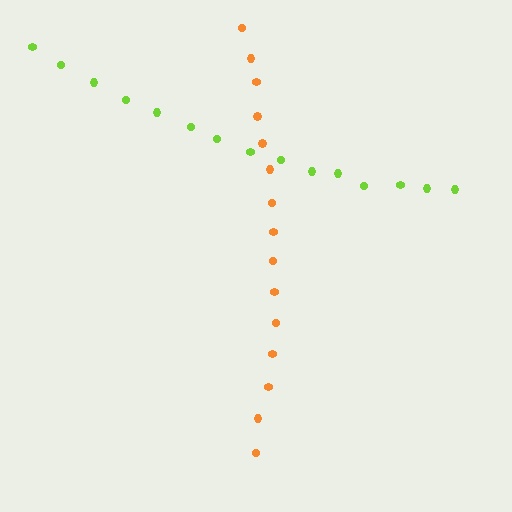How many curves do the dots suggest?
There are 2 distinct paths.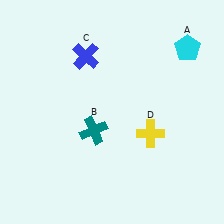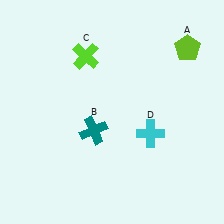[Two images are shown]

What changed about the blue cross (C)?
In Image 1, C is blue. In Image 2, it changed to lime.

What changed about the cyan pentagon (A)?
In Image 1, A is cyan. In Image 2, it changed to lime.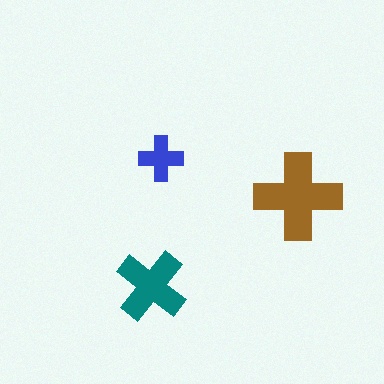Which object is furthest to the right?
The brown cross is rightmost.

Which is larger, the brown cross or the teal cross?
The brown one.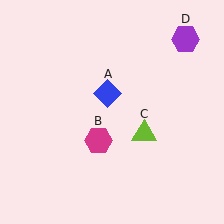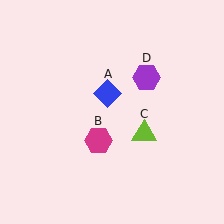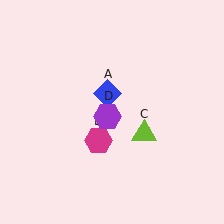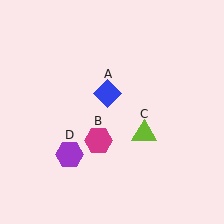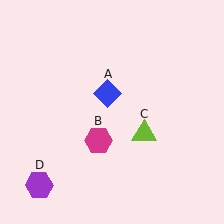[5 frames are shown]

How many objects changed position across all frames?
1 object changed position: purple hexagon (object D).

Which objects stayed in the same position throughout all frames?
Blue diamond (object A) and magenta hexagon (object B) and lime triangle (object C) remained stationary.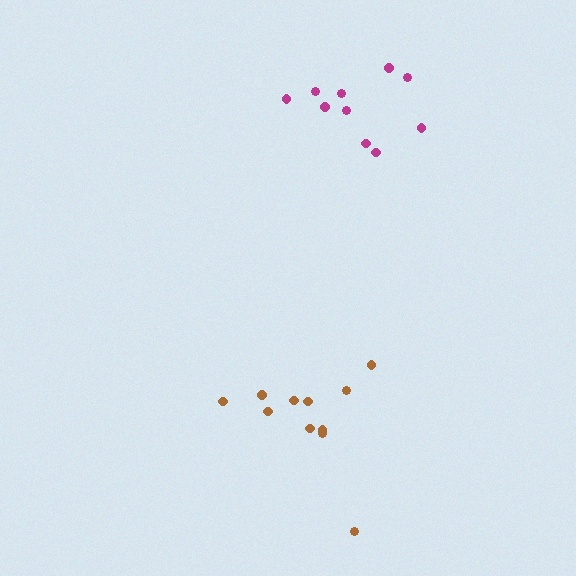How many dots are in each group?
Group 1: 11 dots, Group 2: 10 dots (21 total).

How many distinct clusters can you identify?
There are 2 distinct clusters.